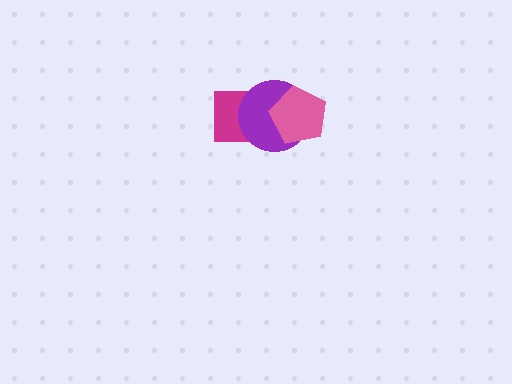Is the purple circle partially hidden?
Yes, it is partially covered by another shape.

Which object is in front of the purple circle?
The pink pentagon is in front of the purple circle.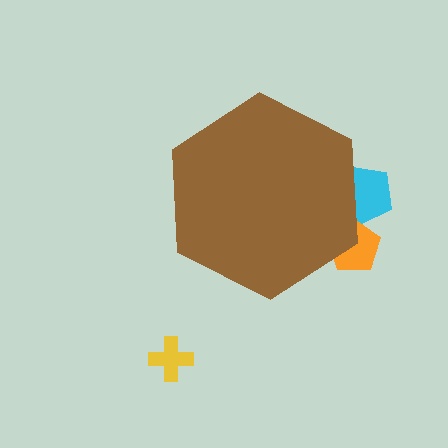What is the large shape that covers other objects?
A brown hexagon.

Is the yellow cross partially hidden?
No, the yellow cross is fully visible.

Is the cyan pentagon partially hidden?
Yes, the cyan pentagon is partially hidden behind the brown hexagon.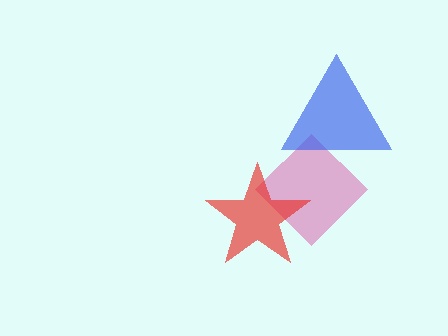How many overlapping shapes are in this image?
There are 3 overlapping shapes in the image.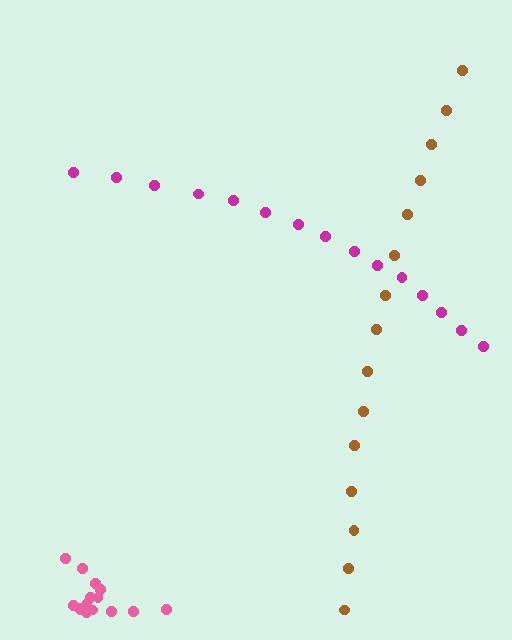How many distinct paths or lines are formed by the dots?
There are 3 distinct paths.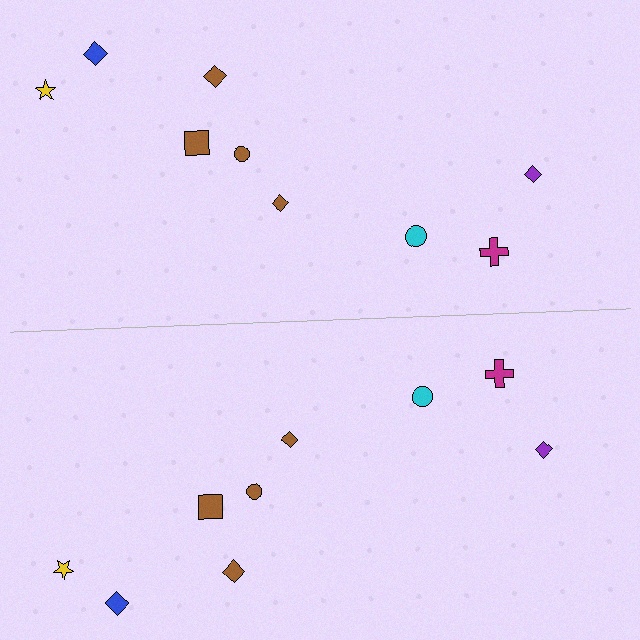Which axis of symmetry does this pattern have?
The pattern has a horizontal axis of symmetry running through the center of the image.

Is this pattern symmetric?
Yes, this pattern has bilateral (reflection) symmetry.